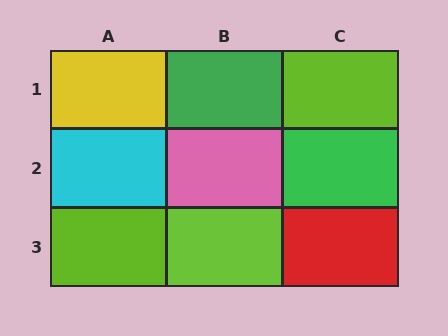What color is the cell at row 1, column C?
Lime.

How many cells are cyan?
1 cell is cyan.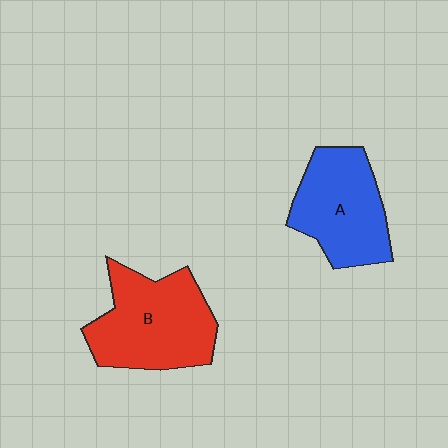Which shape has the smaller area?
Shape A (blue).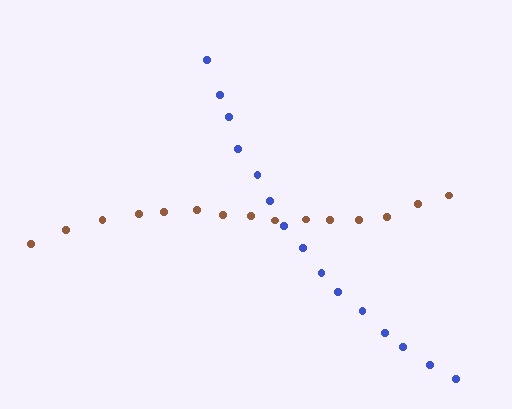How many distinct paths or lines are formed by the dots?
There are 2 distinct paths.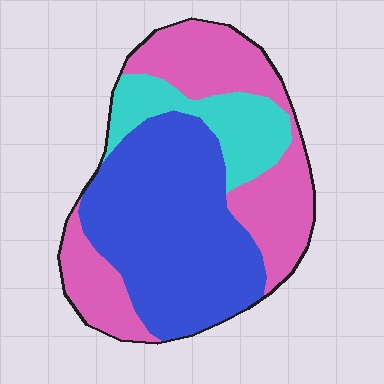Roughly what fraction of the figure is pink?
Pink takes up about three eighths (3/8) of the figure.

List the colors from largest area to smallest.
From largest to smallest: blue, pink, cyan.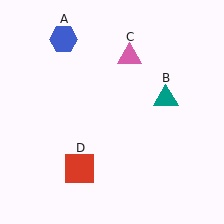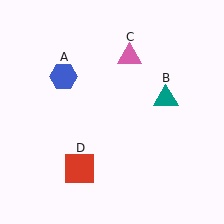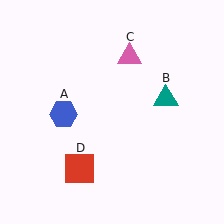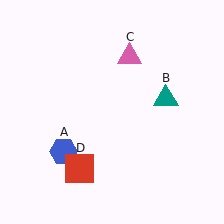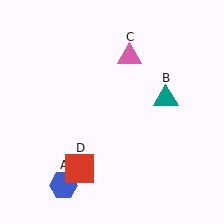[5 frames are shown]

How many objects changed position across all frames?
1 object changed position: blue hexagon (object A).